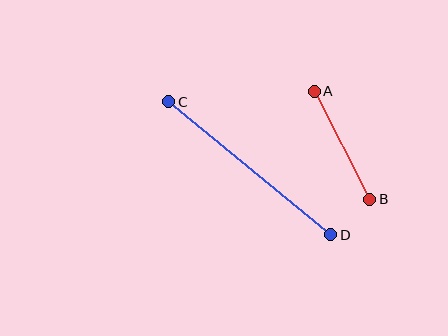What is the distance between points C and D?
The distance is approximately 210 pixels.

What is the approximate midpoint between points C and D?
The midpoint is at approximately (250, 168) pixels.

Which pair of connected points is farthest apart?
Points C and D are farthest apart.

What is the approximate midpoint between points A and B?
The midpoint is at approximately (342, 145) pixels.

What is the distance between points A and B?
The distance is approximately 122 pixels.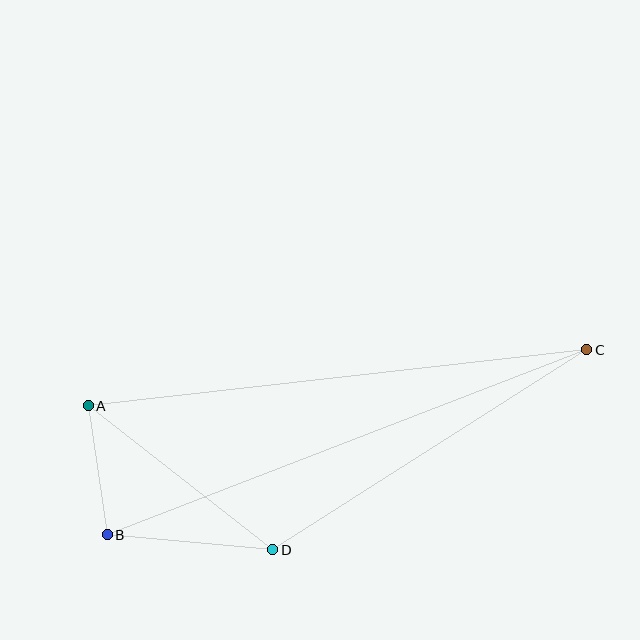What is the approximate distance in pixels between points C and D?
The distance between C and D is approximately 373 pixels.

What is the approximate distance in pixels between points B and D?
The distance between B and D is approximately 166 pixels.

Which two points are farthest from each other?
Points B and C are farthest from each other.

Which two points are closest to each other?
Points A and B are closest to each other.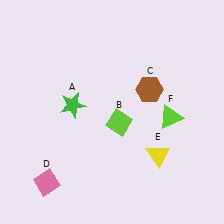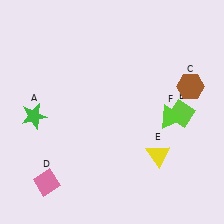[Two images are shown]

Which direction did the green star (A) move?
The green star (A) moved left.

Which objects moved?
The objects that moved are: the green star (A), the lime diamond (B), the brown hexagon (C).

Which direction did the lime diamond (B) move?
The lime diamond (B) moved right.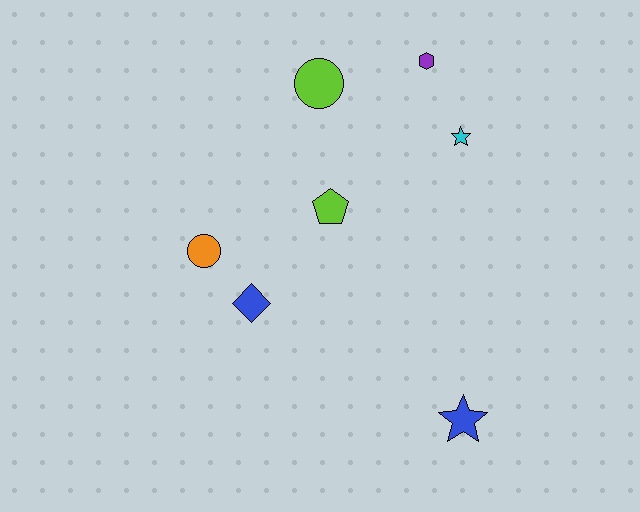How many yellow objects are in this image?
There are no yellow objects.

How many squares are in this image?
There are no squares.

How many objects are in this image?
There are 7 objects.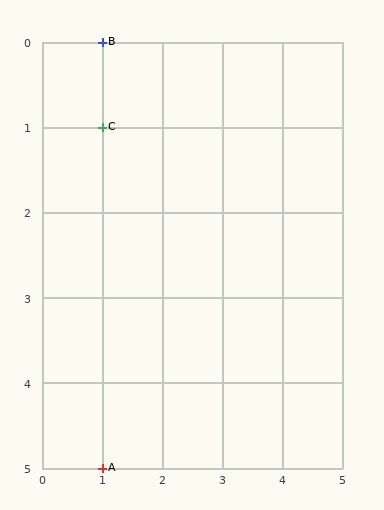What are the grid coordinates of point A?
Point A is at grid coordinates (1, 5).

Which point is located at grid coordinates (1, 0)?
Point B is at (1, 0).